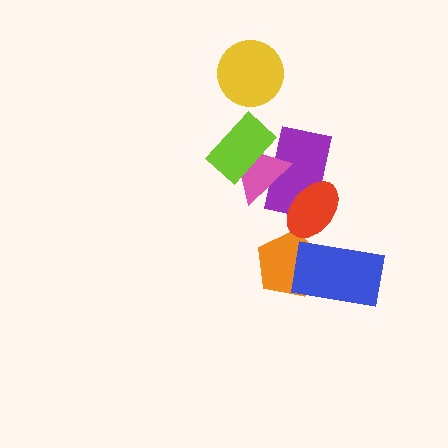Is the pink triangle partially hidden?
Yes, it is partially covered by another shape.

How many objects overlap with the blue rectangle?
1 object overlaps with the blue rectangle.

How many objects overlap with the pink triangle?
2 objects overlap with the pink triangle.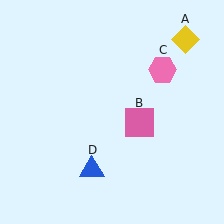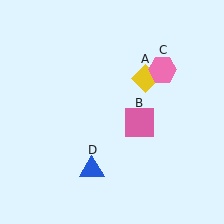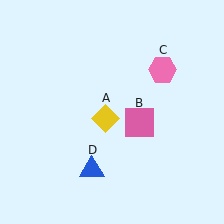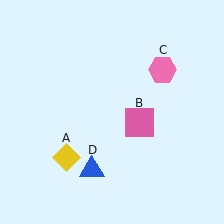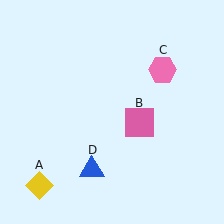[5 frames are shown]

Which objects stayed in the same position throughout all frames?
Pink square (object B) and pink hexagon (object C) and blue triangle (object D) remained stationary.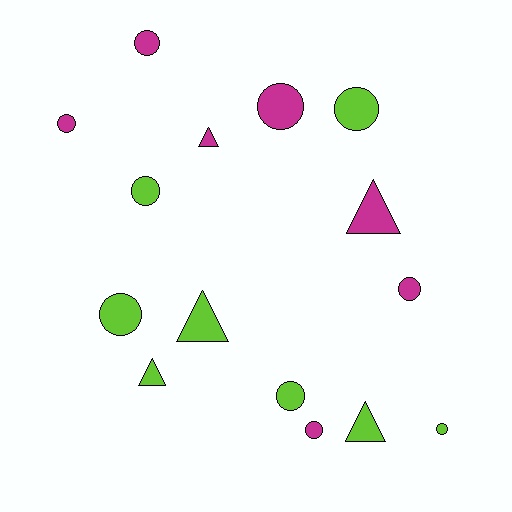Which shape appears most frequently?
Circle, with 10 objects.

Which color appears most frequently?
Lime, with 8 objects.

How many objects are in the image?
There are 15 objects.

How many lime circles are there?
There are 5 lime circles.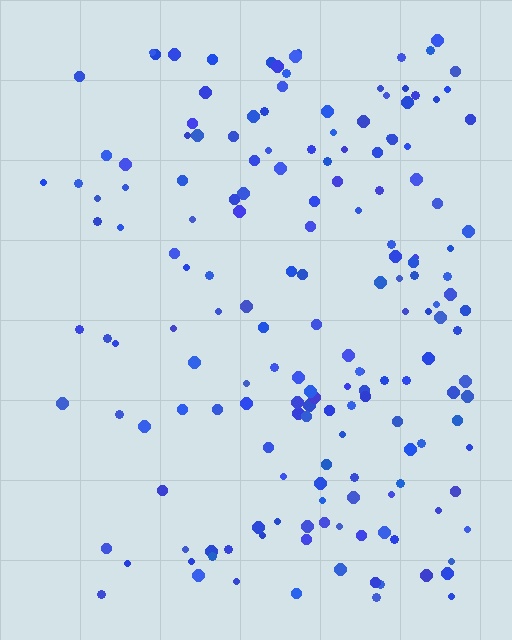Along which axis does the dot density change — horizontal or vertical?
Horizontal.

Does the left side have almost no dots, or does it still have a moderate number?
Still a moderate number, just noticeably fewer than the right.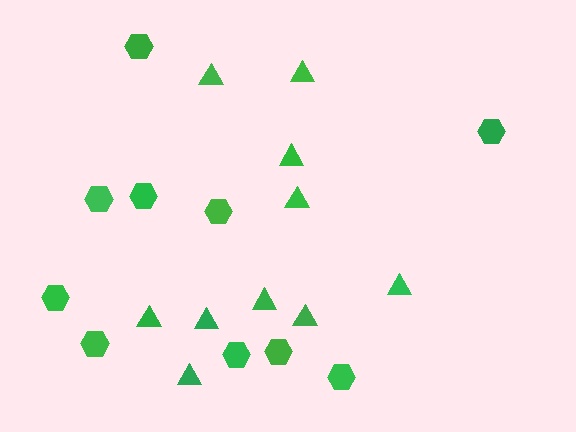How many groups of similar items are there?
There are 2 groups: one group of hexagons (10) and one group of triangles (10).